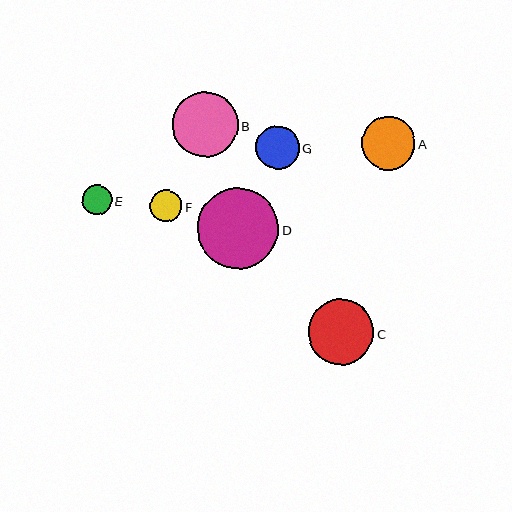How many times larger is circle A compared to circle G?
Circle A is approximately 1.2 times the size of circle G.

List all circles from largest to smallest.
From largest to smallest: D, B, C, A, G, F, E.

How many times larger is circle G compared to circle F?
Circle G is approximately 1.4 times the size of circle F.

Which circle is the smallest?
Circle E is the smallest with a size of approximately 30 pixels.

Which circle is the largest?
Circle D is the largest with a size of approximately 82 pixels.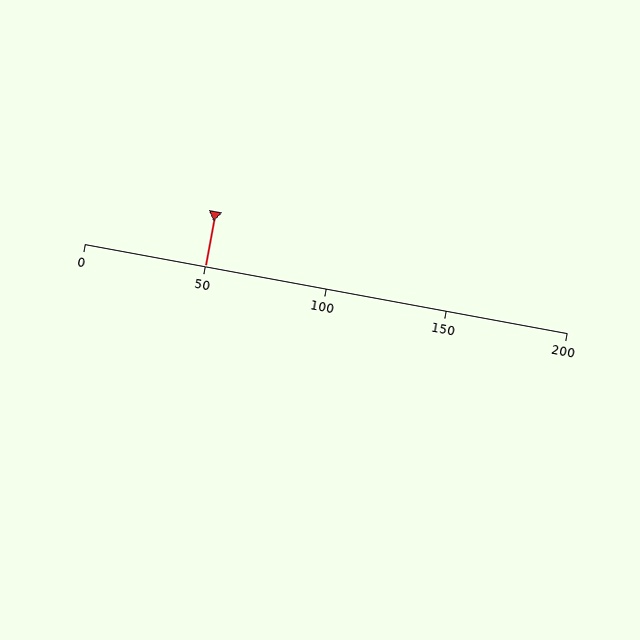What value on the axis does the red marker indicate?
The marker indicates approximately 50.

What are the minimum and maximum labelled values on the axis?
The axis runs from 0 to 200.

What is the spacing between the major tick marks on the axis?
The major ticks are spaced 50 apart.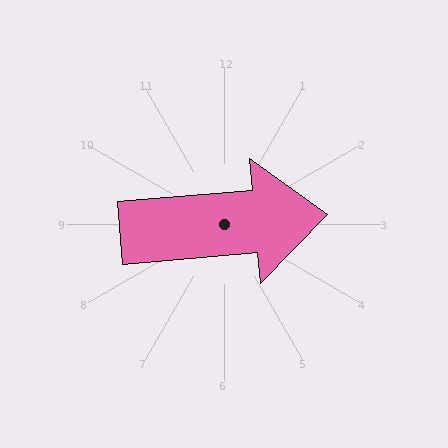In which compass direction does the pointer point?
East.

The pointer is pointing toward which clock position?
Roughly 3 o'clock.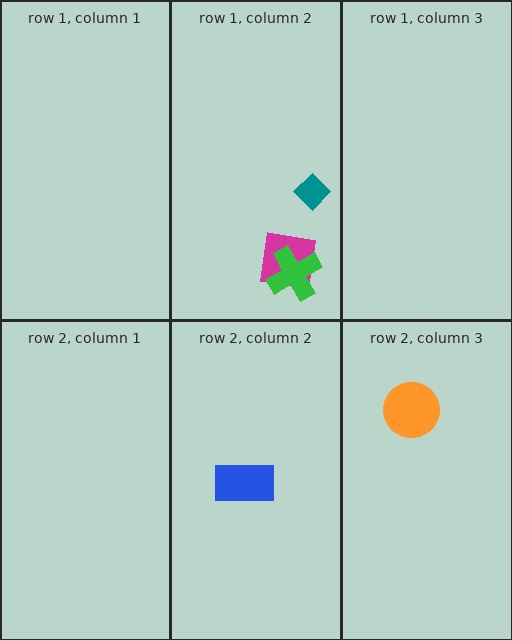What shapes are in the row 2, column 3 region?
The orange circle.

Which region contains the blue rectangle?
The row 2, column 2 region.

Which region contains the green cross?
The row 1, column 2 region.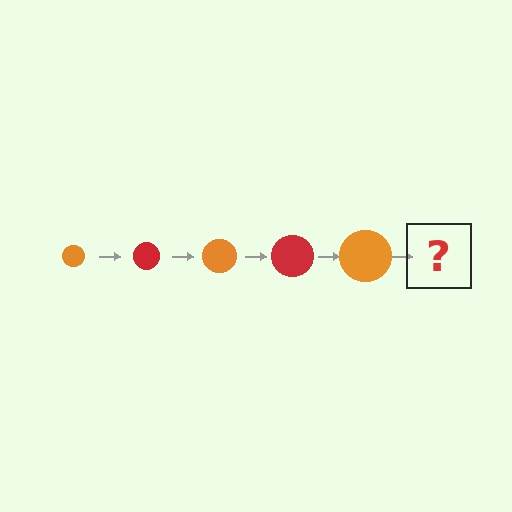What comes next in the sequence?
The next element should be a red circle, larger than the previous one.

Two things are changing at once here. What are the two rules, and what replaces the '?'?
The two rules are that the circle grows larger each step and the color cycles through orange and red. The '?' should be a red circle, larger than the previous one.